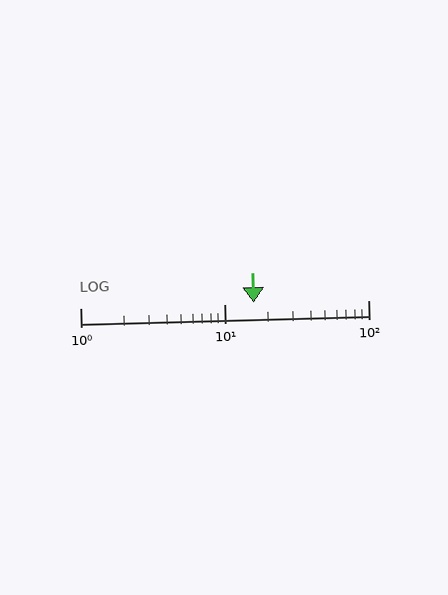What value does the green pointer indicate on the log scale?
The pointer indicates approximately 16.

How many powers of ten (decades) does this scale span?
The scale spans 2 decades, from 1 to 100.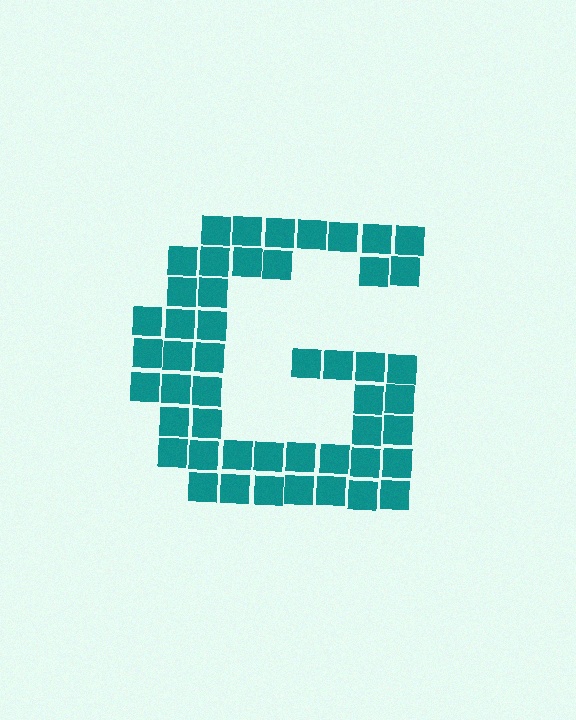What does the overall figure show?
The overall figure shows the letter G.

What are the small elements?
The small elements are squares.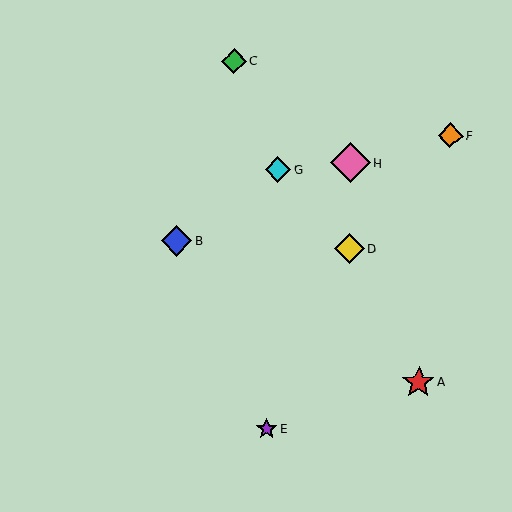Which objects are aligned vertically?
Objects D, H are aligned vertically.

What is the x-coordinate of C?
Object C is at x≈234.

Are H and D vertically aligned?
Yes, both are at x≈351.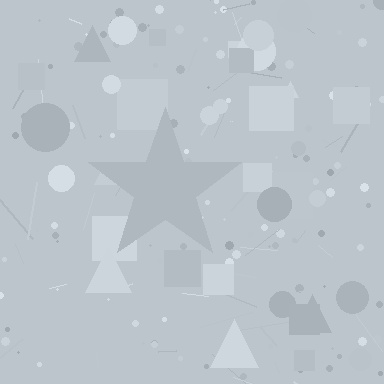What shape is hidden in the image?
A star is hidden in the image.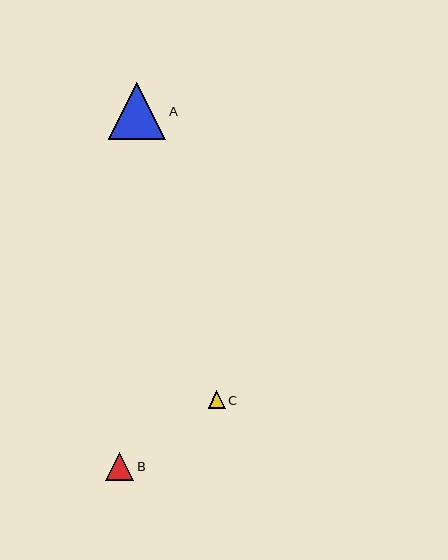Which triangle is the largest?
Triangle A is the largest with a size of approximately 58 pixels.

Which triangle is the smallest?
Triangle C is the smallest with a size of approximately 17 pixels.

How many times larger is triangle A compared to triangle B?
Triangle A is approximately 2.0 times the size of triangle B.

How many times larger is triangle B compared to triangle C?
Triangle B is approximately 1.6 times the size of triangle C.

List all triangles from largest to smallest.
From largest to smallest: A, B, C.